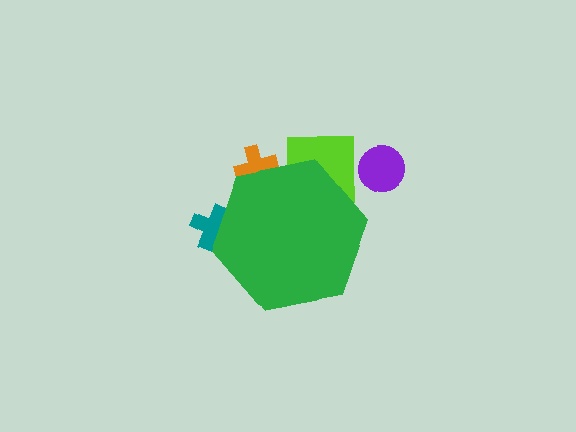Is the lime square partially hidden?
Yes, the lime square is partially hidden behind the green hexagon.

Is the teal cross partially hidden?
Yes, the teal cross is partially hidden behind the green hexagon.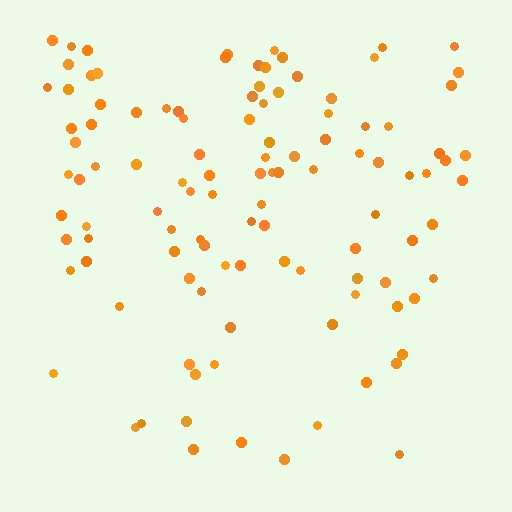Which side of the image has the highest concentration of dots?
The top.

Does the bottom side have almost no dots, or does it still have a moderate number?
Still a moderate number, just noticeably fewer than the top.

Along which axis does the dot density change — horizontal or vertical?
Vertical.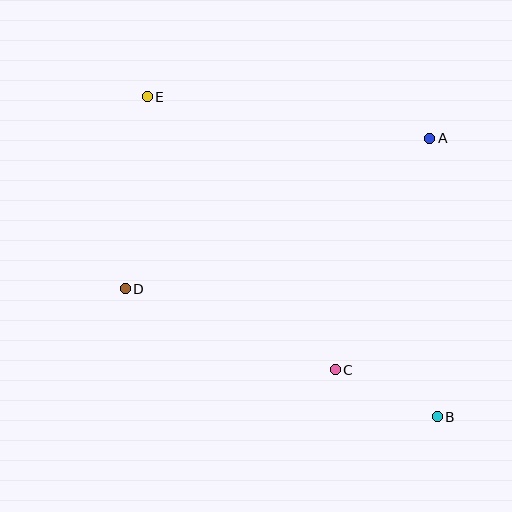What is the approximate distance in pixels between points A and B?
The distance between A and B is approximately 279 pixels.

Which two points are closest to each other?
Points B and C are closest to each other.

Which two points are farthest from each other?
Points B and E are farthest from each other.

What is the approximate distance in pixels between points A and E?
The distance between A and E is approximately 286 pixels.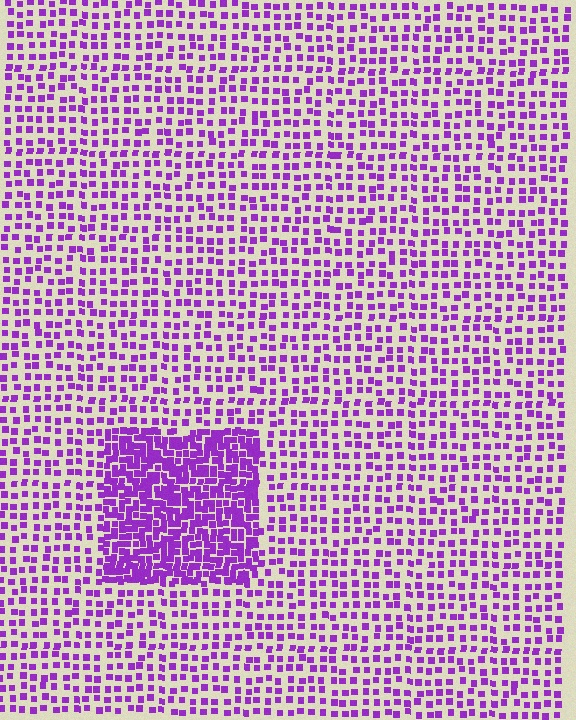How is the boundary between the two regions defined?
The boundary is defined by a change in element density (approximately 2.3x ratio). All elements are the same color, size, and shape.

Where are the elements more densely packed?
The elements are more densely packed inside the rectangle boundary.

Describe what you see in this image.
The image contains small purple elements arranged at two different densities. A rectangle-shaped region is visible where the elements are more densely packed than the surrounding area.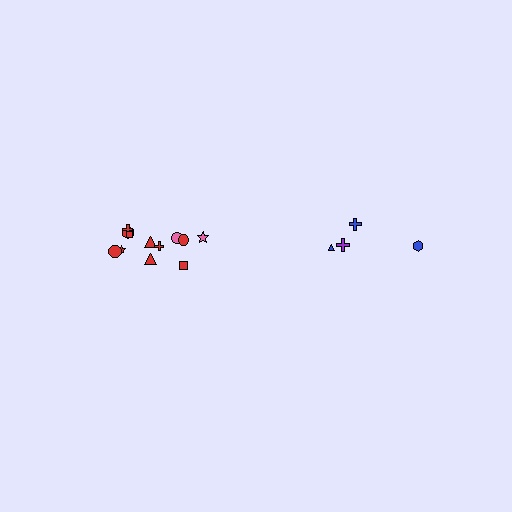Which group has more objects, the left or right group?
The left group.